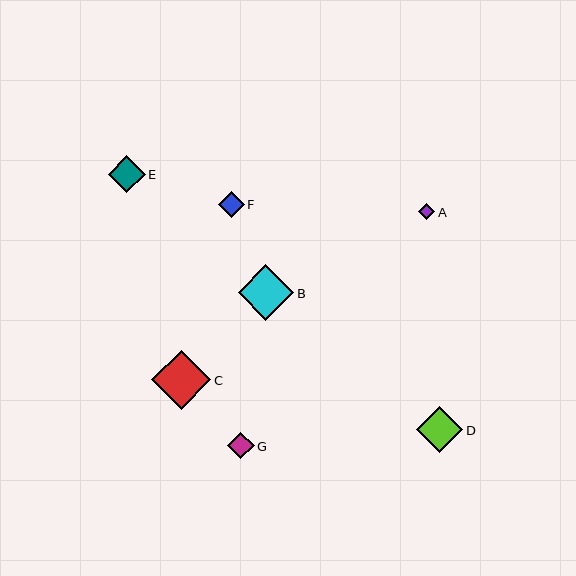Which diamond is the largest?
Diamond C is the largest with a size of approximately 60 pixels.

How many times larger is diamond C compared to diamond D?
Diamond C is approximately 1.3 times the size of diamond D.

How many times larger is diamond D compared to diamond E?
Diamond D is approximately 1.3 times the size of diamond E.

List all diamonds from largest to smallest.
From largest to smallest: C, B, D, E, G, F, A.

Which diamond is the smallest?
Diamond A is the smallest with a size of approximately 16 pixels.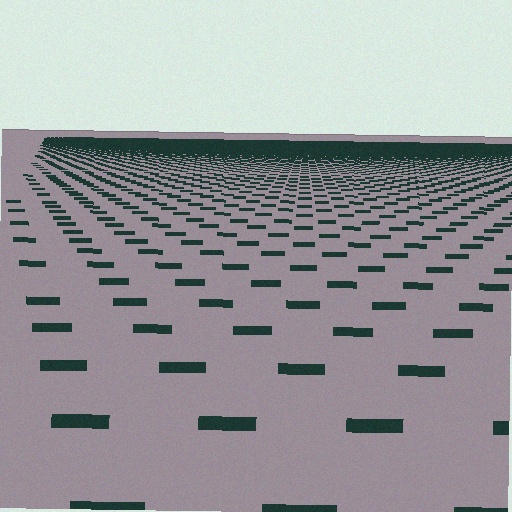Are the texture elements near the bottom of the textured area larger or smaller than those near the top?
Larger. Near the bottom, elements are closer to the viewer and appear at a bigger on-screen size.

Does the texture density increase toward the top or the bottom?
Density increases toward the top.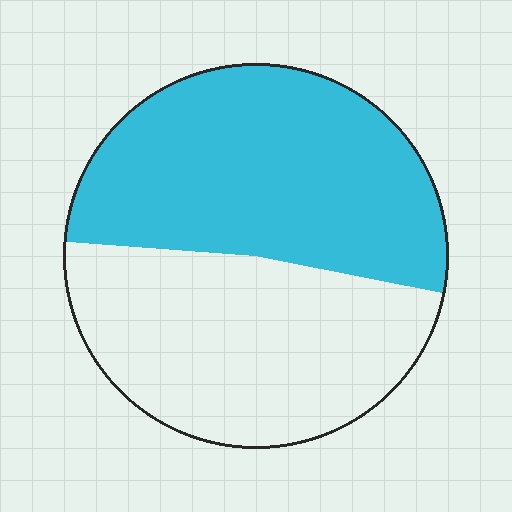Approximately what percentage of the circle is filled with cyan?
Approximately 50%.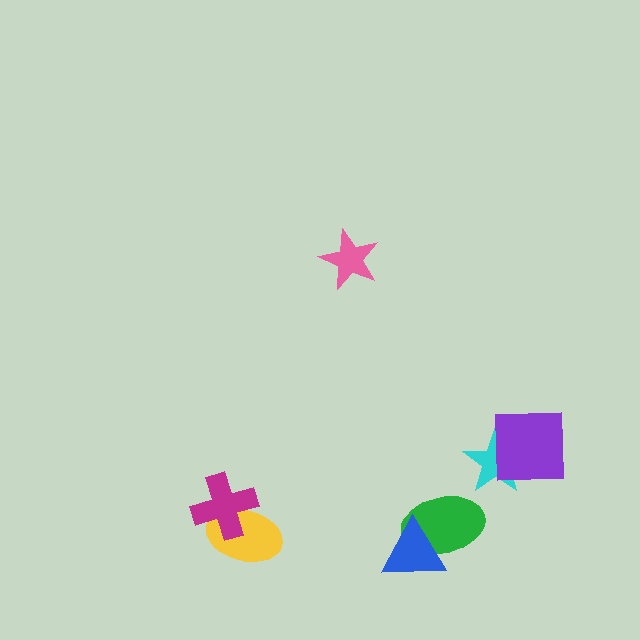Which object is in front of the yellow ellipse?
The magenta cross is in front of the yellow ellipse.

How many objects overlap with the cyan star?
1 object overlaps with the cyan star.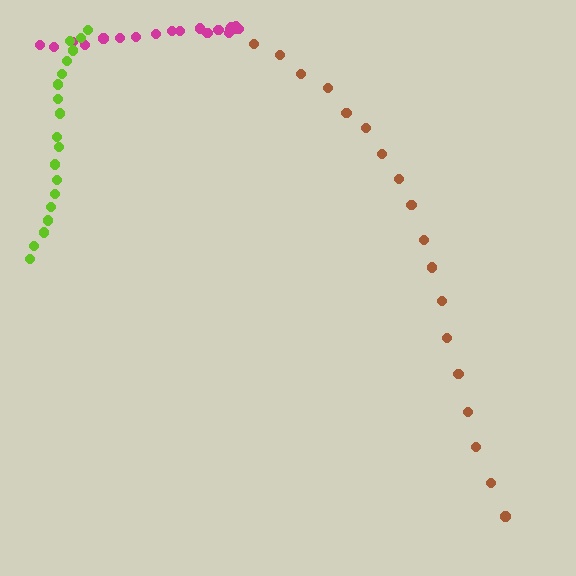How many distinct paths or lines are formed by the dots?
There are 3 distinct paths.